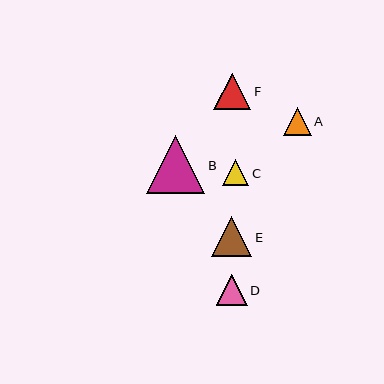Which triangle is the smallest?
Triangle C is the smallest with a size of approximately 26 pixels.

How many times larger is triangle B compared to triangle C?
Triangle B is approximately 2.2 times the size of triangle C.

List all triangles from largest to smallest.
From largest to smallest: B, E, F, D, A, C.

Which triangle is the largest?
Triangle B is the largest with a size of approximately 58 pixels.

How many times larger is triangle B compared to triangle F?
Triangle B is approximately 1.6 times the size of triangle F.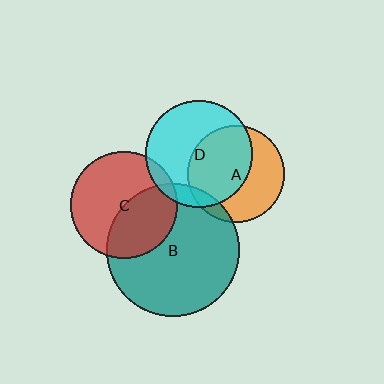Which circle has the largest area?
Circle B (teal).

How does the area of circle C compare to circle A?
Approximately 1.2 times.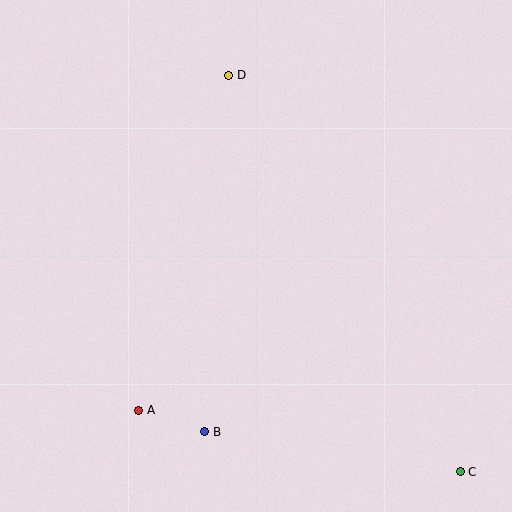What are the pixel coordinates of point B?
Point B is at (205, 432).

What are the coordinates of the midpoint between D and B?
The midpoint between D and B is at (217, 254).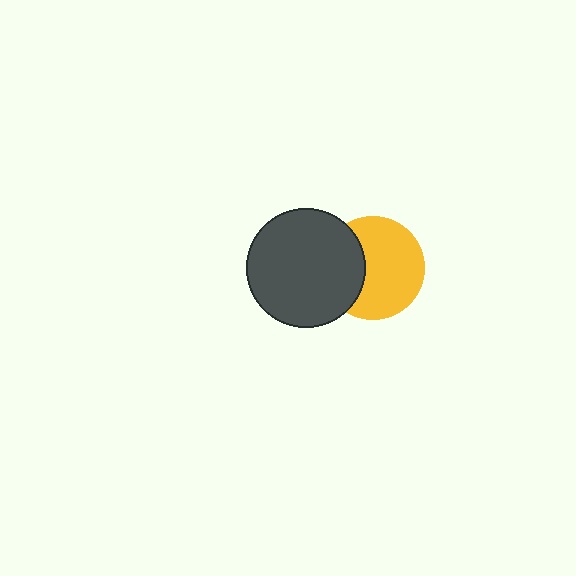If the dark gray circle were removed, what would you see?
You would see the complete yellow circle.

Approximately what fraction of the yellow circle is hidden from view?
Roughly 33% of the yellow circle is hidden behind the dark gray circle.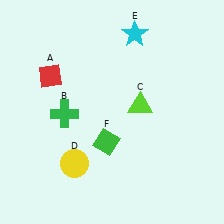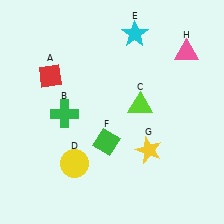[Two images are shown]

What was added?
A yellow star (G), a pink triangle (H) were added in Image 2.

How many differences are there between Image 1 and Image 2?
There are 2 differences between the two images.